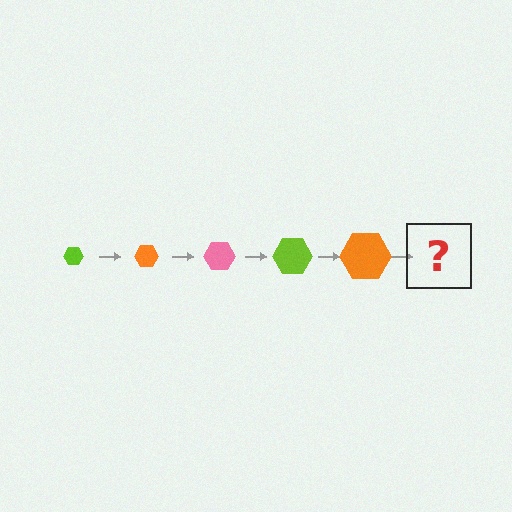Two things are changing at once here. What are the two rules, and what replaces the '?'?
The two rules are that the hexagon grows larger each step and the color cycles through lime, orange, and pink. The '?' should be a pink hexagon, larger than the previous one.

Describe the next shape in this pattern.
It should be a pink hexagon, larger than the previous one.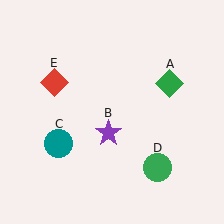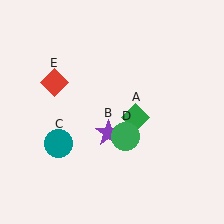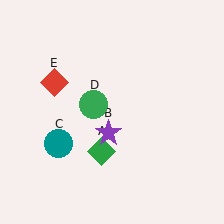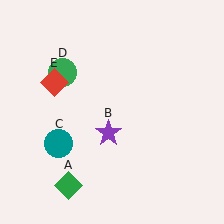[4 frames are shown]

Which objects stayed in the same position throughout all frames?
Purple star (object B) and teal circle (object C) and red diamond (object E) remained stationary.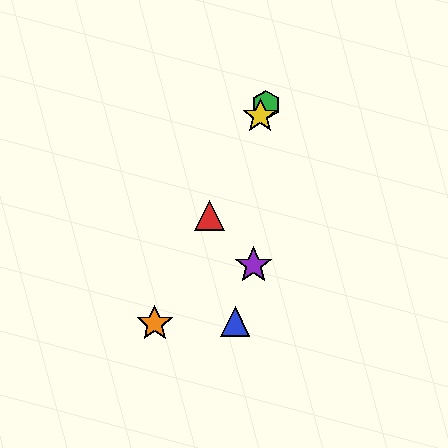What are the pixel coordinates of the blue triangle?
The blue triangle is at (235, 322).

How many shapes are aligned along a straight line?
4 shapes (the red triangle, the green hexagon, the yellow star, the orange star) are aligned along a straight line.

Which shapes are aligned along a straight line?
The red triangle, the green hexagon, the yellow star, the orange star are aligned along a straight line.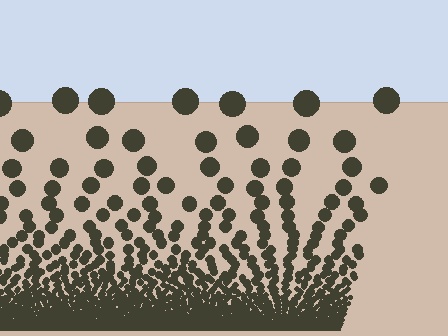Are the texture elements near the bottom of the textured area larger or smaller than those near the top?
Smaller. The gradient is inverted — elements near the bottom are smaller and denser.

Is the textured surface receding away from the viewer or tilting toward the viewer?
The surface appears to tilt toward the viewer. Texture elements get larger and sparser toward the top.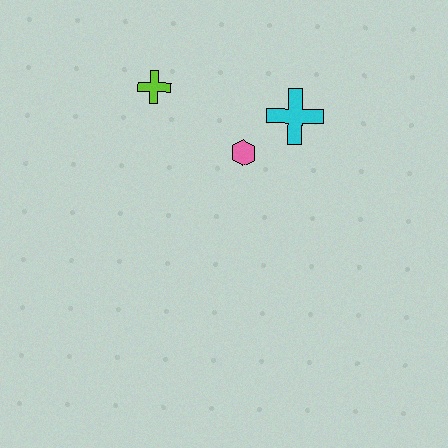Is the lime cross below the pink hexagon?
No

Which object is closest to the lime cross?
The pink hexagon is closest to the lime cross.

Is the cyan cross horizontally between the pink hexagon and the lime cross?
No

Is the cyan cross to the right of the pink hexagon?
Yes